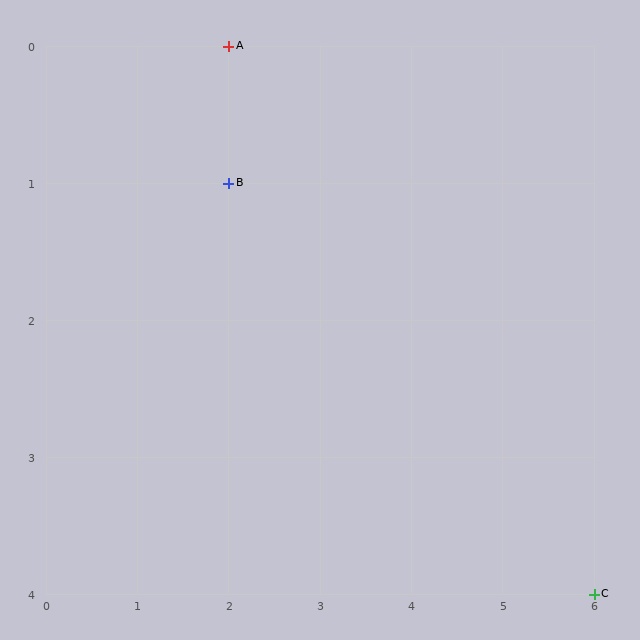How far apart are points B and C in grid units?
Points B and C are 4 columns and 3 rows apart (about 5.0 grid units diagonally).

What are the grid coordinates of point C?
Point C is at grid coordinates (6, 4).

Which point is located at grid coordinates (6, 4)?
Point C is at (6, 4).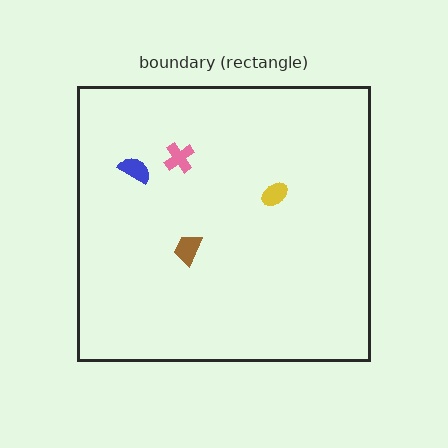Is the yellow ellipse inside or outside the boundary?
Inside.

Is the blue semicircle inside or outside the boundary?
Inside.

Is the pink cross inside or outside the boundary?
Inside.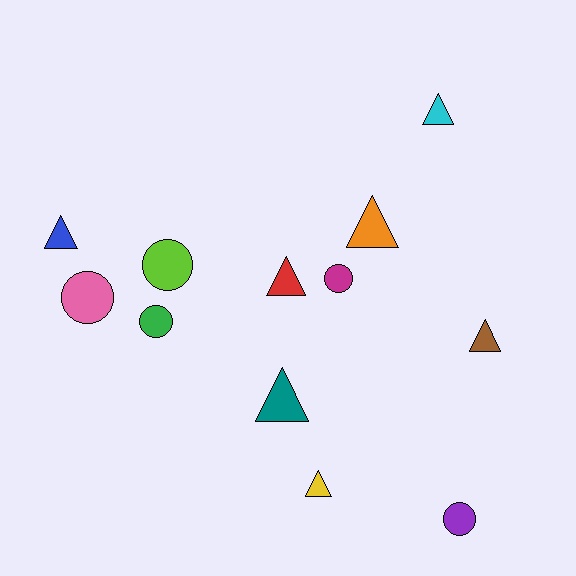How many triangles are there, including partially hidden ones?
There are 7 triangles.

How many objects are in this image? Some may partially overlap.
There are 12 objects.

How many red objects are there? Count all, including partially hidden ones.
There is 1 red object.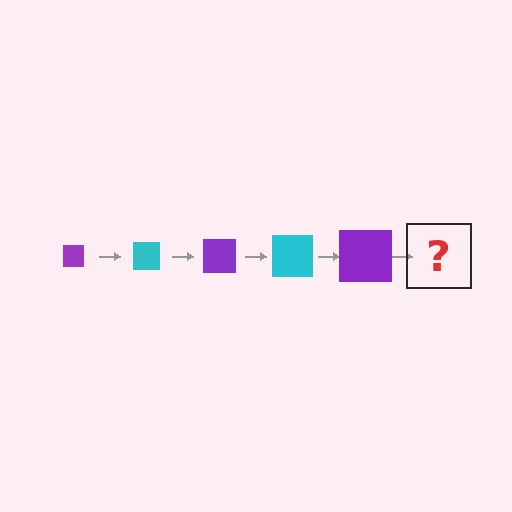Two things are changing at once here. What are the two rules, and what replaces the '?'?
The two rules are that the square grows larger each step and the color cycles through purple and cyan. The '?' should be a cyan square, larger than the previous one.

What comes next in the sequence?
The next element should be a cyan square, larger than the previous one.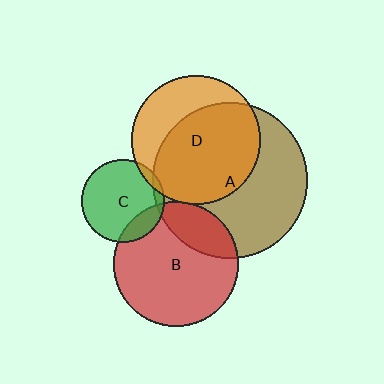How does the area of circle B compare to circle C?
Approximately 2.3 times.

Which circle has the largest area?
Circle A (brown).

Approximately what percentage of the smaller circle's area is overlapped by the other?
Approximately 65%.